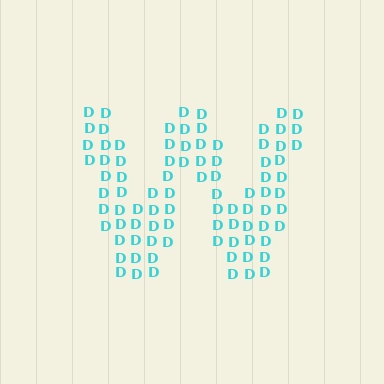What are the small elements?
The small elements are letter D's.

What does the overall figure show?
The overall figure shows the letter W.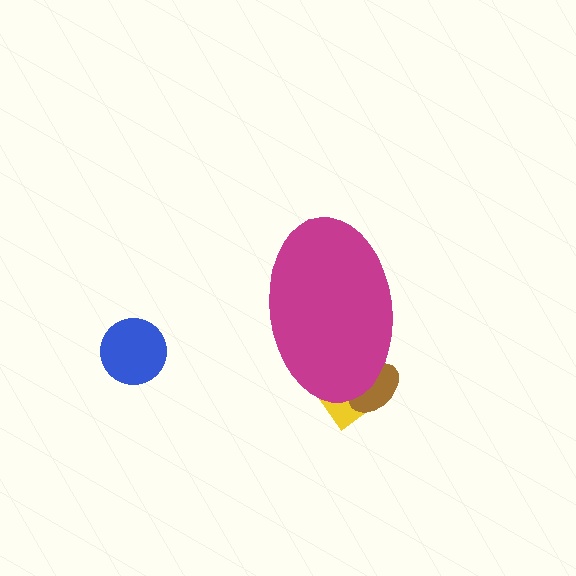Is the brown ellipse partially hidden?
Yes, the brown ellipse is partially hidden behind the magenta ellipse.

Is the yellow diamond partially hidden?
Yes, the yellow diamond is partially hidden behind the magenta ellipse.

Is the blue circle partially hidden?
No, the blue circle is fully visible.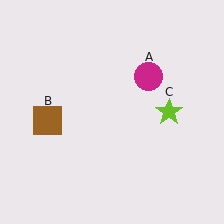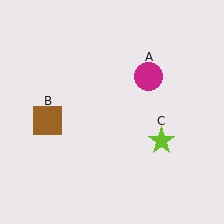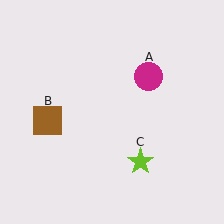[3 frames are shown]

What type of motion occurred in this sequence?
The lime star (object C) rotated clockwise around the center of the scene.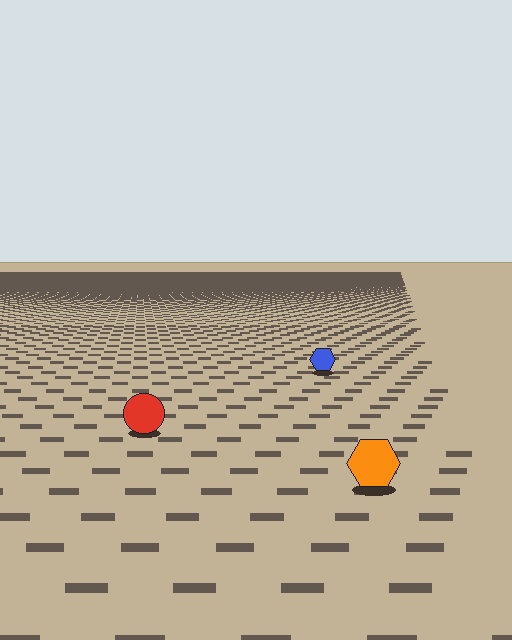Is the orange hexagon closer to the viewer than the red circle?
Yes. The orange hexagon is closer — you can tell from the texture gradient: the ground texture is coarser near it.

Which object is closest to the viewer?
The orange hexagon is closest. The texture marks near it are larger and more spread out.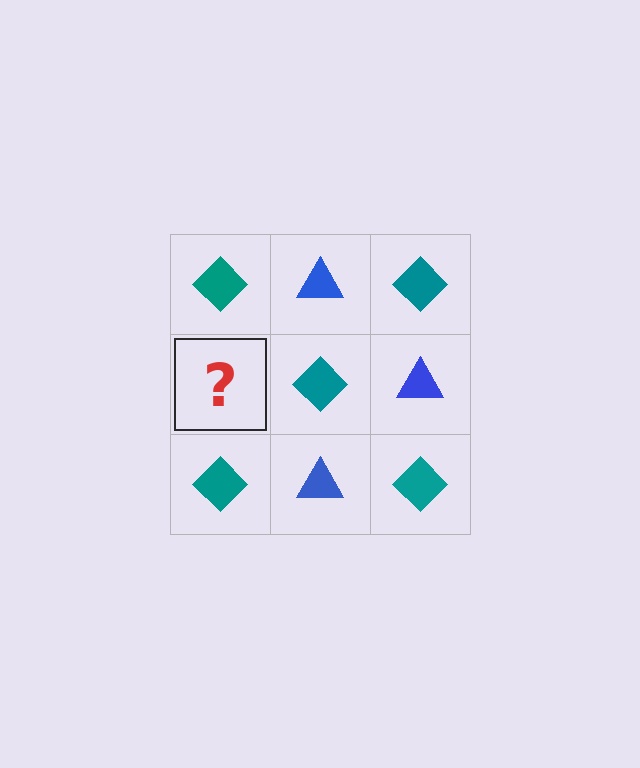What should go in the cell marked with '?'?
The missing cell should contain a blue triangle.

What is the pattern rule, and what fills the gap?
The rule is that it alternates teal diamond and blue triangle in a checkerboard pattern. The gap should be filled with a blue triangle.